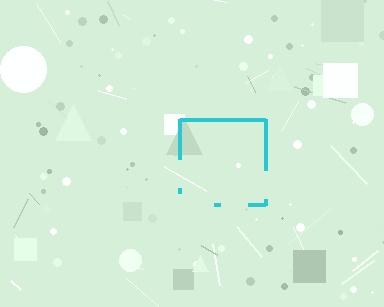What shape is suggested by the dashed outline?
The dashed outline suggests a square.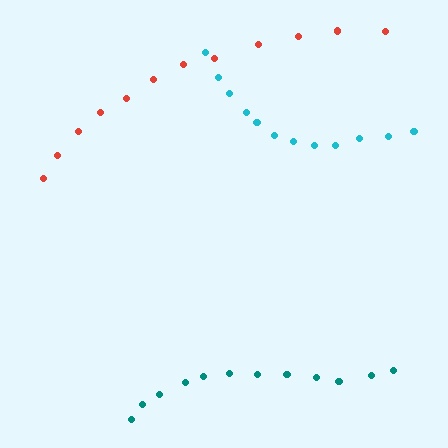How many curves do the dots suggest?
There are 3 distinct paths.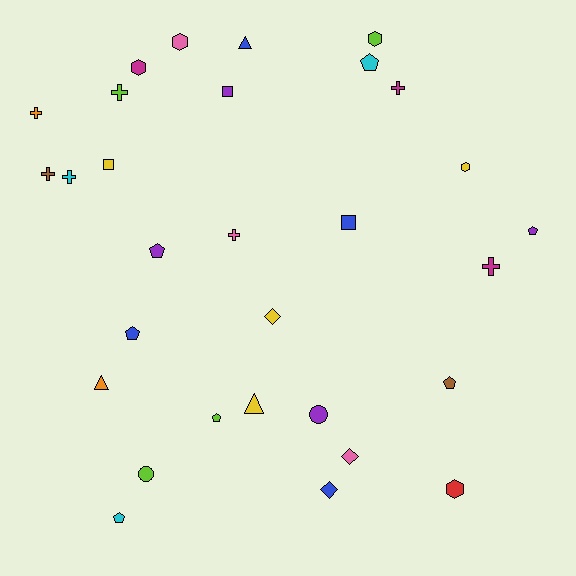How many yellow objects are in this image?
There are 4 yellow objects.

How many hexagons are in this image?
There are 5 hexagons.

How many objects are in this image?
There are 30 objects.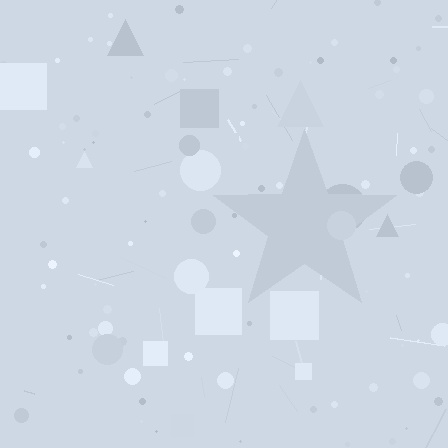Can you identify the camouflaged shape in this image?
The camouflaged shape is a star.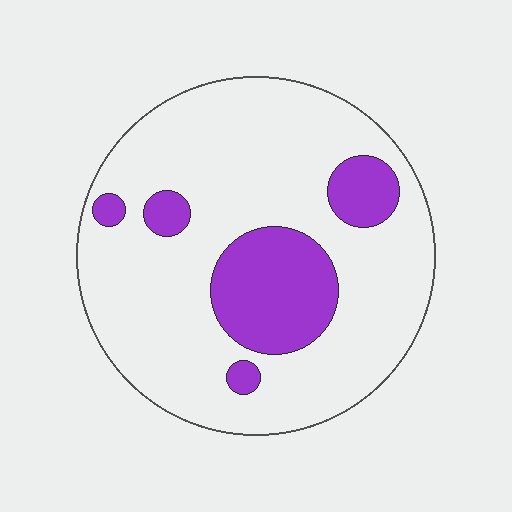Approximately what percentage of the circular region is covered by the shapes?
Approximately 20%.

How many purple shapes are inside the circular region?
5.